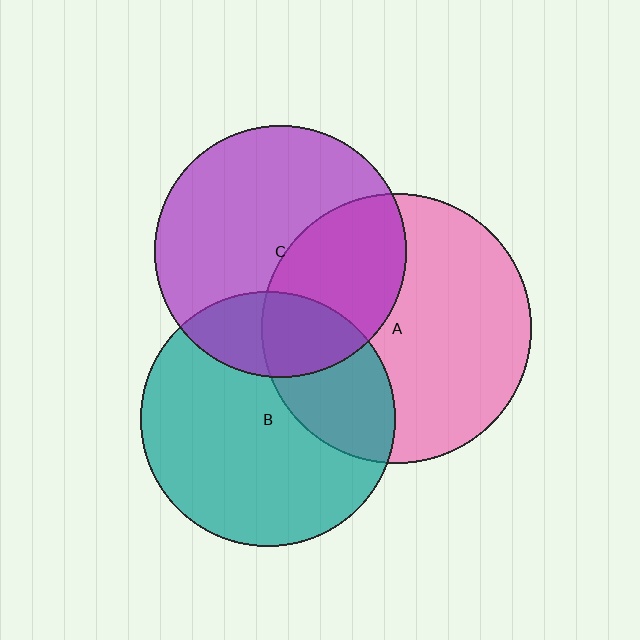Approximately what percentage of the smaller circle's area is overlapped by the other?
Approximately 20%.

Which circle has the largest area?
Circle A (pink).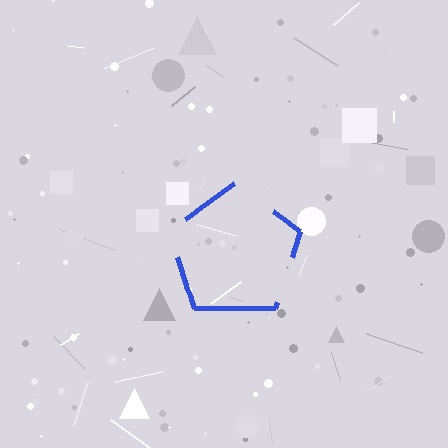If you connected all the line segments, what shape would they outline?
They would outline a pentagon.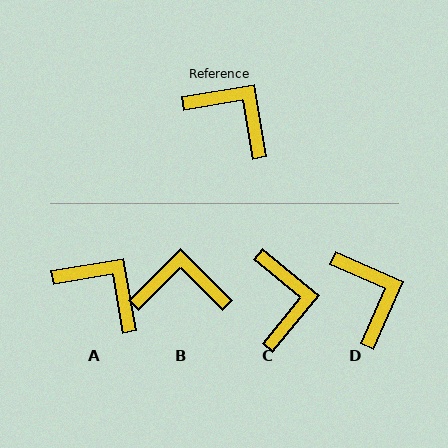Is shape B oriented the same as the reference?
No, it is off by about 35 degrees.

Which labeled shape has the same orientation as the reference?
A.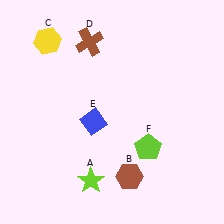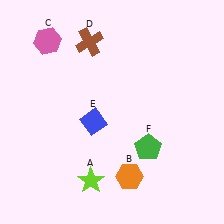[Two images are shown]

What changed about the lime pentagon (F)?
In Image 1, F is lime. In Image 2, it changed to green.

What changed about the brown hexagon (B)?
In Image 1, B is brown. In Image 2, it changed to orange.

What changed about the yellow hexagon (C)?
In Image 1, C is yellow. In Image 2, it changed to pink.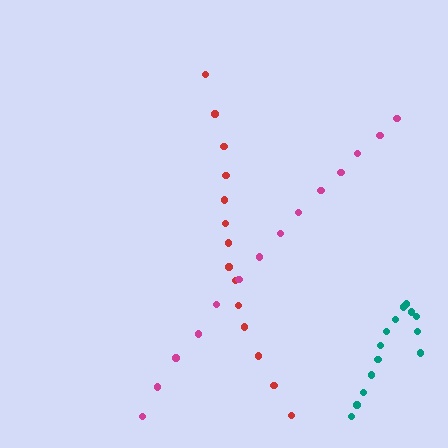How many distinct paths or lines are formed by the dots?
There are 3 distinct paths.